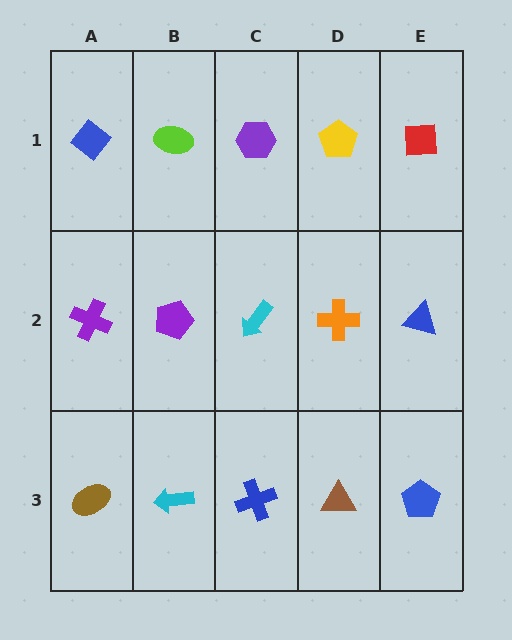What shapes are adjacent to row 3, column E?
A blue triangle (row 2, column E), a brown triangle (row 3, column D).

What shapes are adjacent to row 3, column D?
An orange cross (row 2, column D), a blue cross (row 3, column C), a blue pentagon (row 3, column E).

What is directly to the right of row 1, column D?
A red square.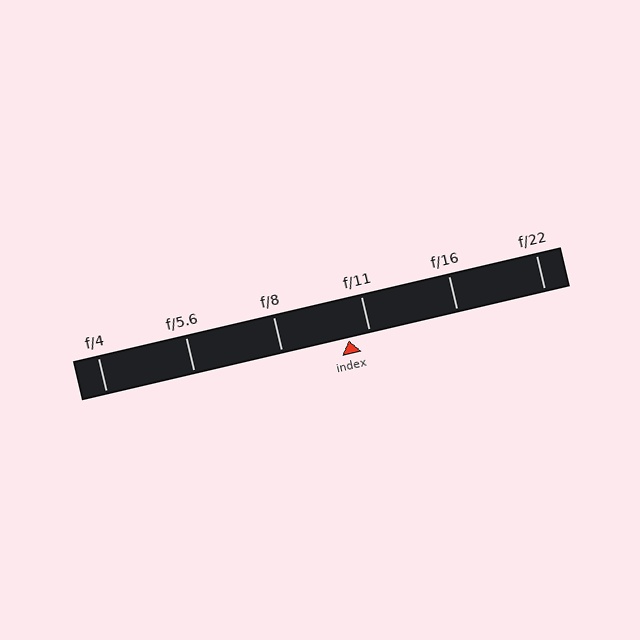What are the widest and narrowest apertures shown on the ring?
The widest aperture shown is f/4 and the narrowest is f/22.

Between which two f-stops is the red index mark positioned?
The index mark is between f/8 and f/11.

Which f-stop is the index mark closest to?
The index mark is closest to f/11.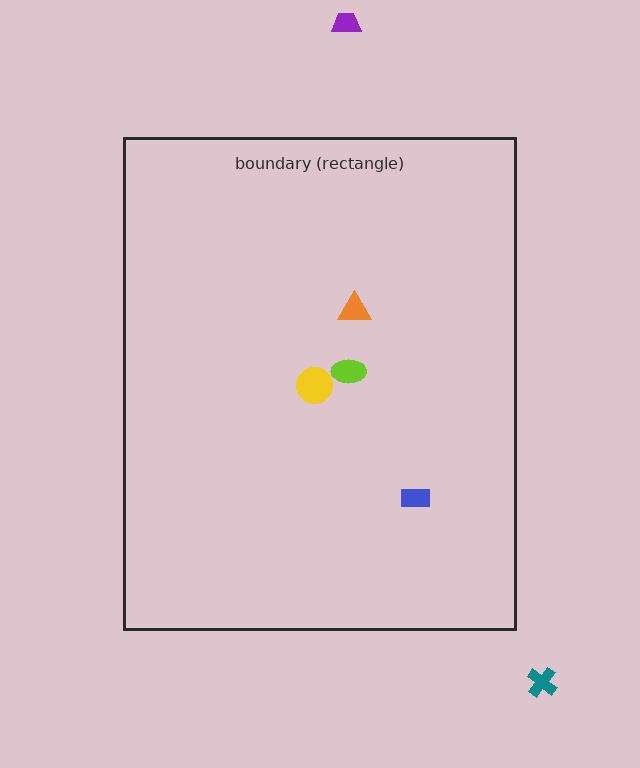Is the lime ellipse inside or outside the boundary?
Inside.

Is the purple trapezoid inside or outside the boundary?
Outside.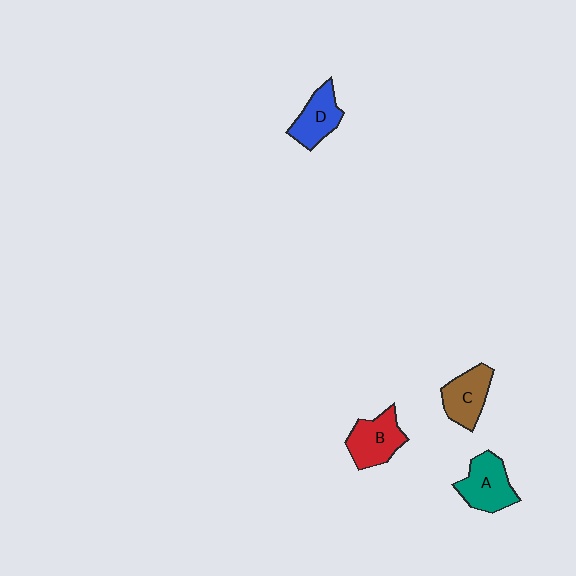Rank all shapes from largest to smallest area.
From largest to smallest: A (teal), B (red), C (brown), D (blue).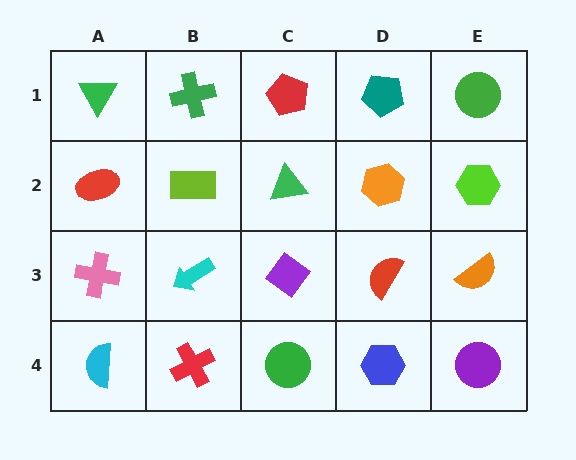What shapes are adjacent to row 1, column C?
A green triangle (row 2, column C), a green cross (row 1, column B), a teal pentagon (row 1, column D).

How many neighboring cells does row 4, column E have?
2.